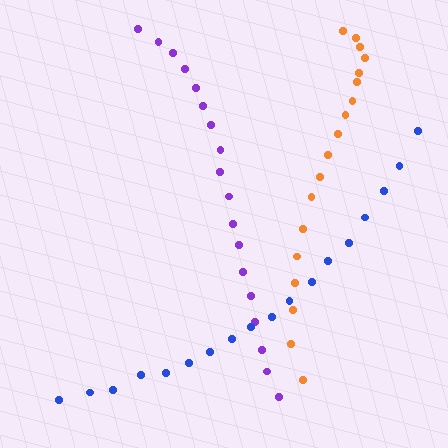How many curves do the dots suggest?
There are 3 distinct paths.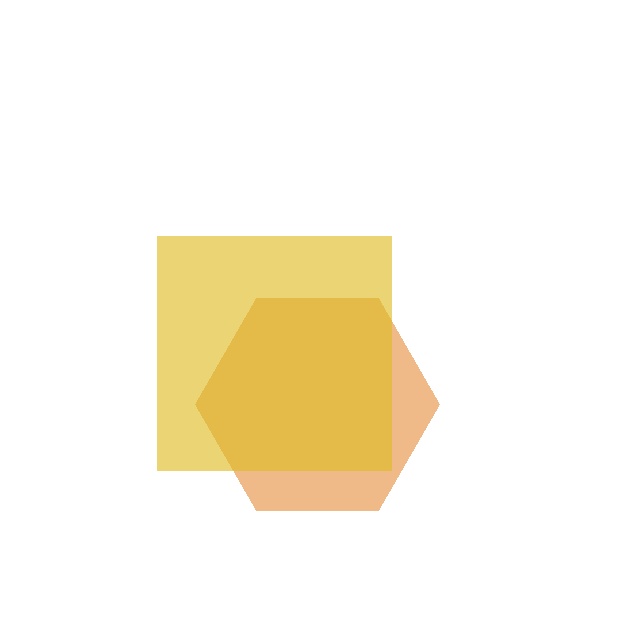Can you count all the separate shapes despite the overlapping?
Yes, there are 2 separate shapes.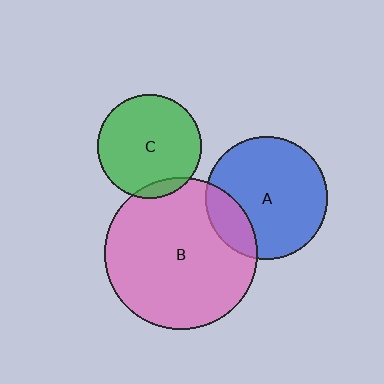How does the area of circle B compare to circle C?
Approximately 2.1 times.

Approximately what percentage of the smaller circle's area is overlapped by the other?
Approximately 10%.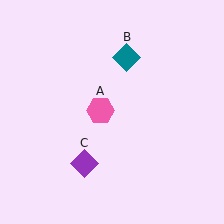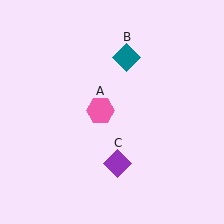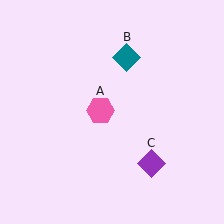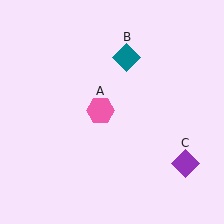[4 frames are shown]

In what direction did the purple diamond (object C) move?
The purple diamond (object C) moved right.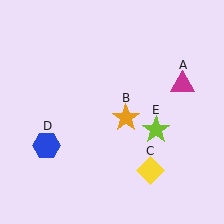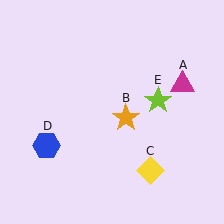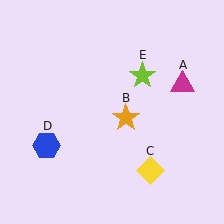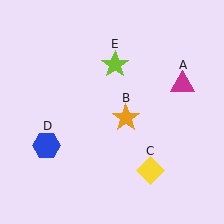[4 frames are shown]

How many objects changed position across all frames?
1 object changed position: lime star (object E).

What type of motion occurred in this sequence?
The lime star (object E) rotated counterclockwise around the center of the scene.